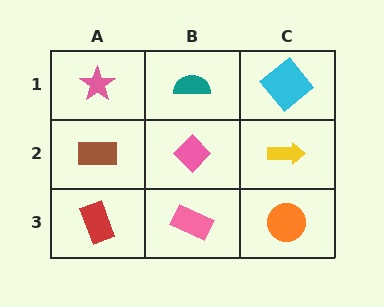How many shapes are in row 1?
3 shapes.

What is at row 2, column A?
A brown rectangle.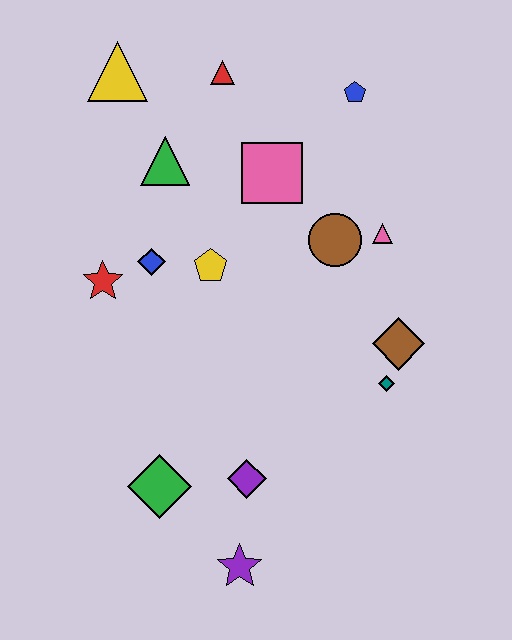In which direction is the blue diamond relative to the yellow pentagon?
The blue diamond is to the left of the yellow pentagon.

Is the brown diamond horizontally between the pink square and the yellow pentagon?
No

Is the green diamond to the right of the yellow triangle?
Yes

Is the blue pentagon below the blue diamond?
No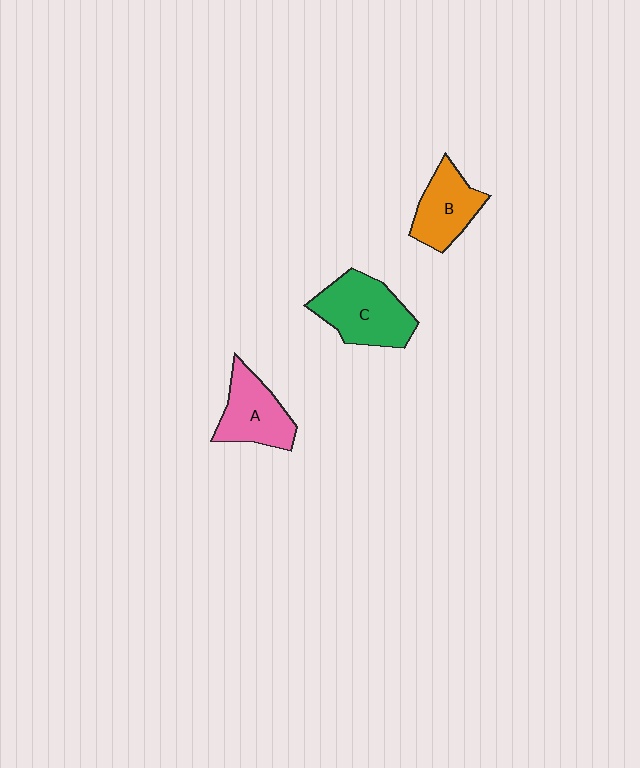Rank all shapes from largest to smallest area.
From largest to smallest: C (green), A (pink), B (orange).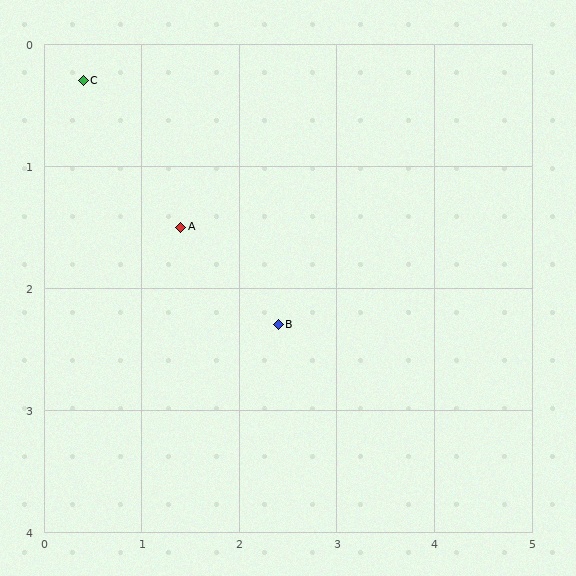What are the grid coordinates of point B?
Point B is at approximately (2.4, 2.3).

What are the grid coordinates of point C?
Point C is at approximately (0.4, 0.3).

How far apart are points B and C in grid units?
Points B and C are about 2.8 grid units apart.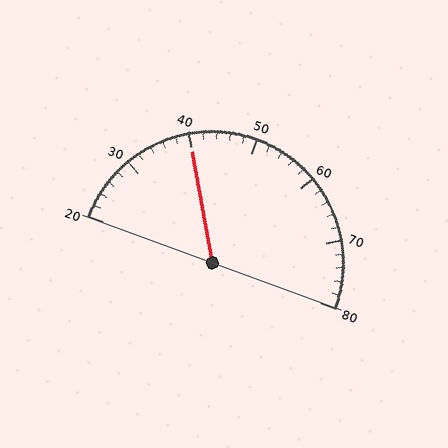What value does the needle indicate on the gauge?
The needle indicates approximately 40.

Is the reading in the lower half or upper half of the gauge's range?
The reading is in the lower half of the range (20 to 80).